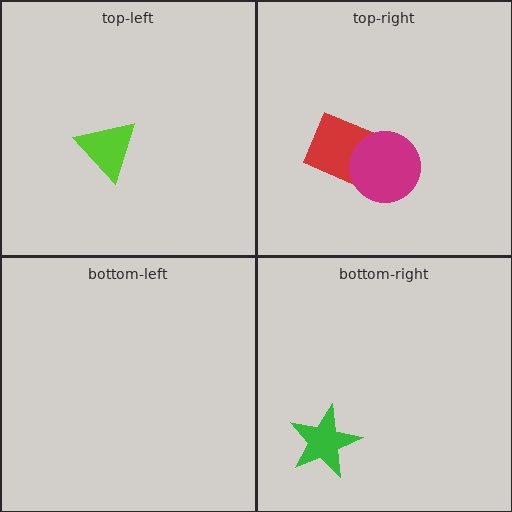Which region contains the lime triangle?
The top-left region.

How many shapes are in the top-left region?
1.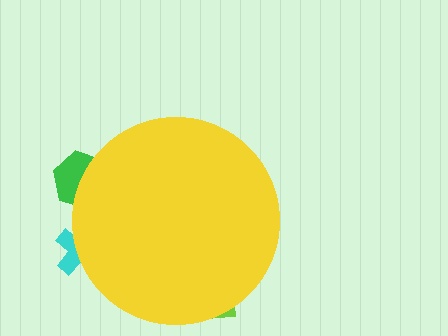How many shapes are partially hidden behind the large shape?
3 shapes are partially hidden.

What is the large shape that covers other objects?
A yellow circle.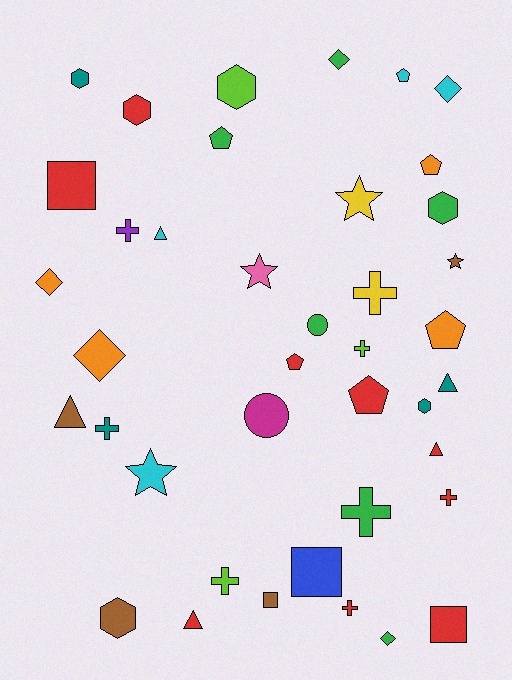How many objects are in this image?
There are 40 objects.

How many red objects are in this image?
There are 9 red objects.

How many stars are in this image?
There are 4 stars.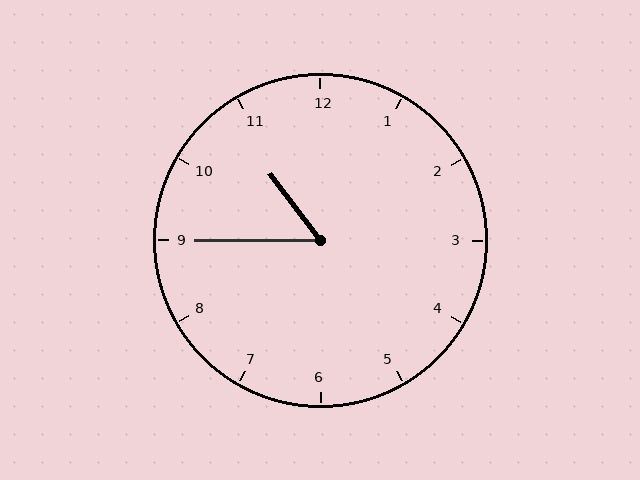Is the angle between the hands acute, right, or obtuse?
It is acute.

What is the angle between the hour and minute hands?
Approximately 52 degrees.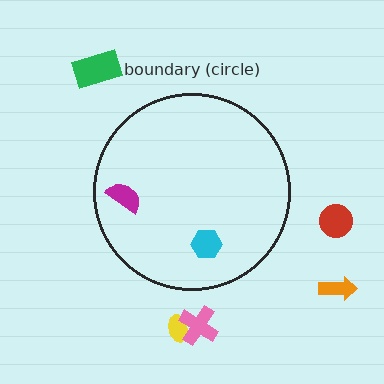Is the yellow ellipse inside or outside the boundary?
Outside.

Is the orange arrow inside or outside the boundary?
Outside.